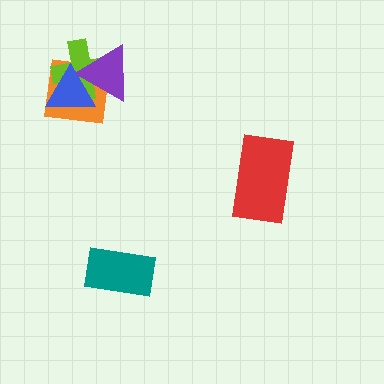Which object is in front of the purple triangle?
The blue triangle is in front of the purple triangle.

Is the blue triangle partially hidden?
No, no other shape covers it.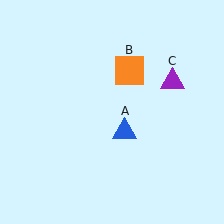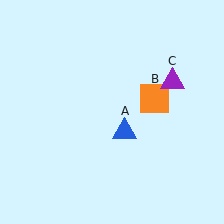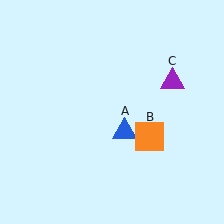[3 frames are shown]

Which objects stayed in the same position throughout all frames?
Blue triangle (object A) and purple triangle (object C) remained stationary.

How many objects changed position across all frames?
1 object changed position: orange square (object B).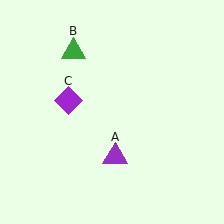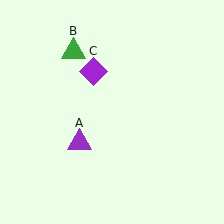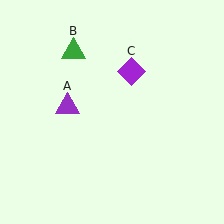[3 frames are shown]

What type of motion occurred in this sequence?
The purple triangle (object A), purple diamond (object C) rotated clockwise around the center of the scene.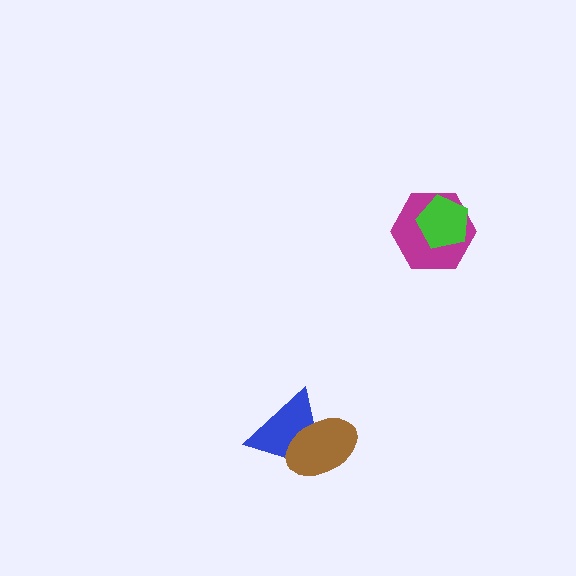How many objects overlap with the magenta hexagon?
1 object overlaps with the magenta hexagon.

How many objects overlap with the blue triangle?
1 object overlaps with the blue triangle.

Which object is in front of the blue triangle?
The brown ellipse is in front of the blue triangle.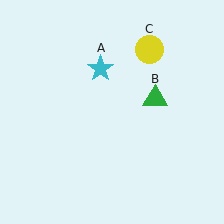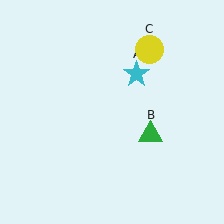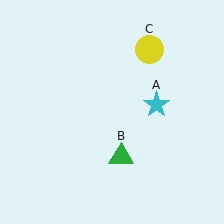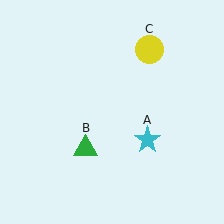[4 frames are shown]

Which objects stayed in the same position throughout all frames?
Yellow circle (object C) remained stationary.